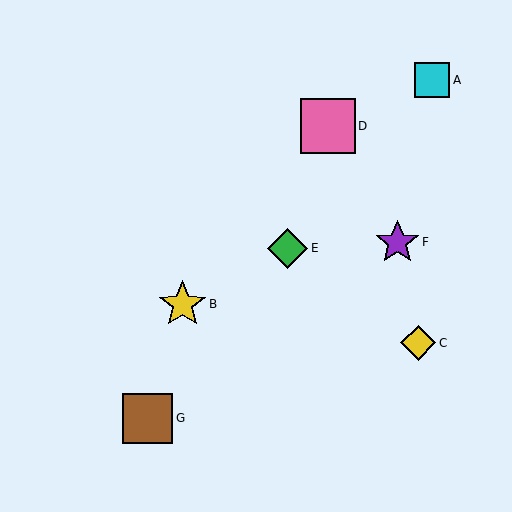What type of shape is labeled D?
Shape D is a pink square.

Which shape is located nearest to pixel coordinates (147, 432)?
The brown square (labeled G) at (148, 418) is nearest to that location.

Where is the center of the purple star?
The center of the purple star is at (397, 242).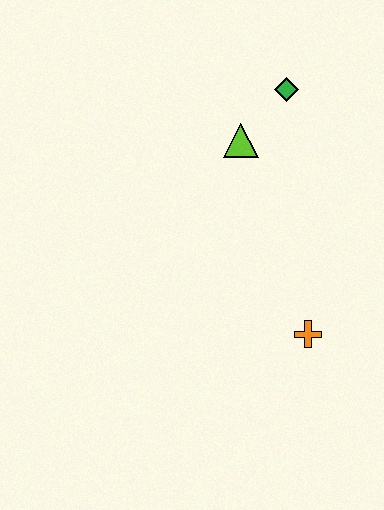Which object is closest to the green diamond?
The lime triangle is closest to the green diamond.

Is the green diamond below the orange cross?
No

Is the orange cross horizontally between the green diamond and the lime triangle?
No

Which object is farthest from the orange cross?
The green diamond is farthest from the orange cross.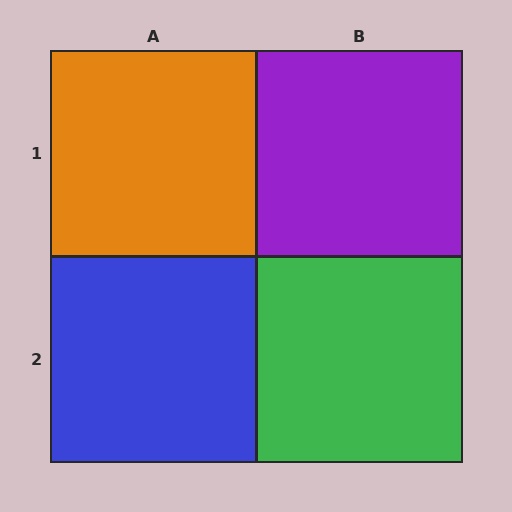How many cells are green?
1 cell is green.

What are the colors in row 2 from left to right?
Blue, green.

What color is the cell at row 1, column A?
Orange.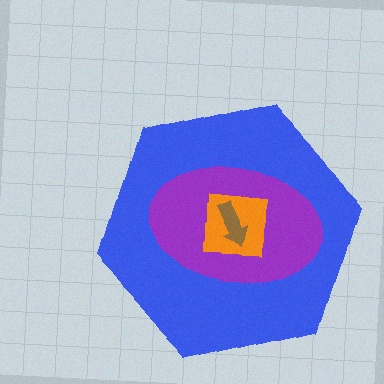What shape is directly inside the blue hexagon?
The purple ellipse.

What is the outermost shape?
The blue hexagon.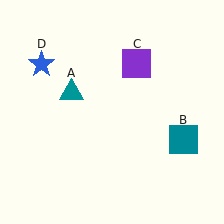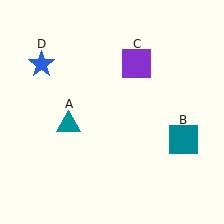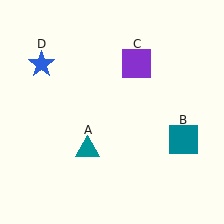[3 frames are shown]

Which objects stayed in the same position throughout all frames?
Teal square (object B) and purple square (object C) and blue star (object D) remained stationary.